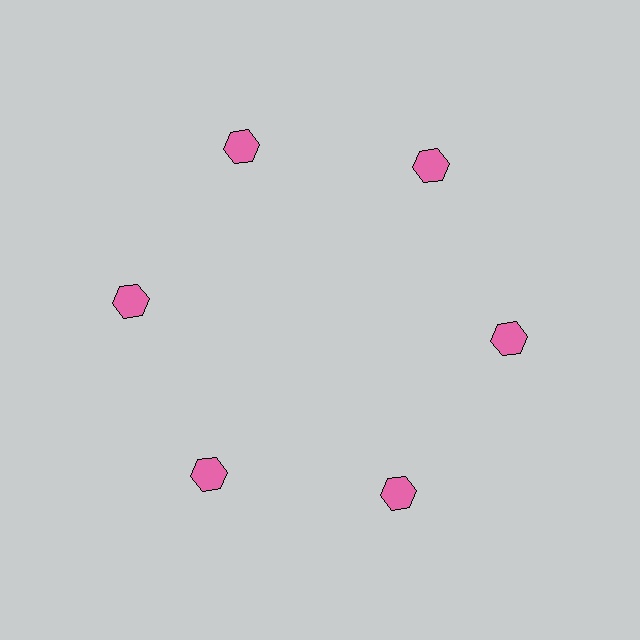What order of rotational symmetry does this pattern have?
This pattern has 6-fold rotational symmetry.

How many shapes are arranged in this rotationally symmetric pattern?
There are 6 shapes, arranged in 6 groups of 1.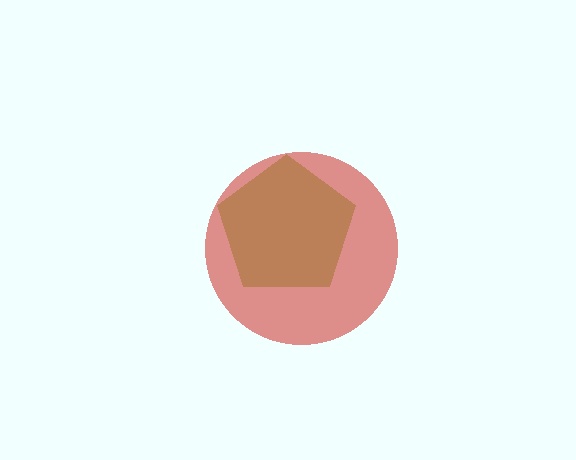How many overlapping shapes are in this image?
There are 2 overlapping shapes in the image.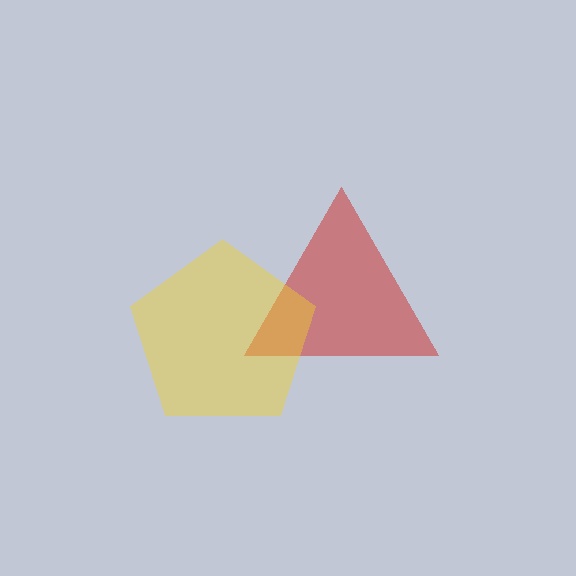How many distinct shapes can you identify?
There are 2 distinct shapes: a red triangle, a yellow pentagon.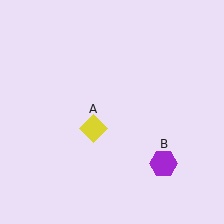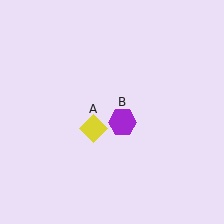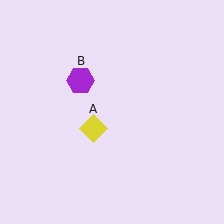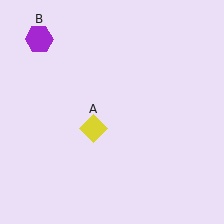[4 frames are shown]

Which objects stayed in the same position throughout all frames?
Yellow diamond (object A) remained stationary.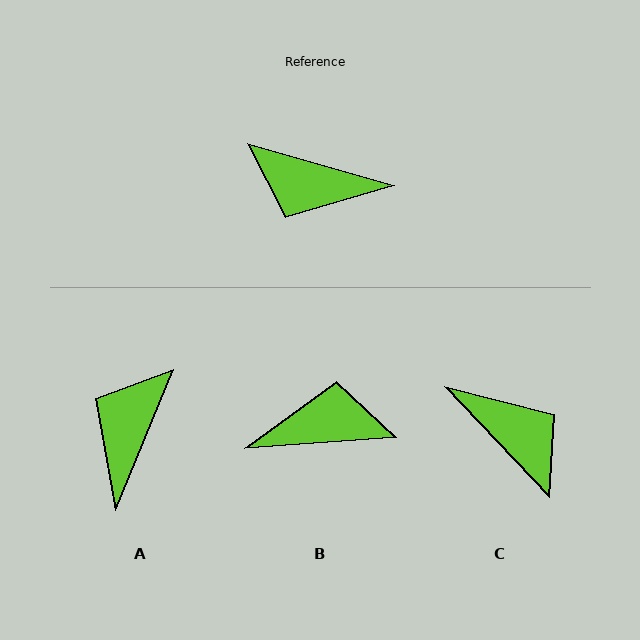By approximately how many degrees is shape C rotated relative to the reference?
Approximately 149 degrees counter-clockwise.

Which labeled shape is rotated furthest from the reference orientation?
B, about 160 degrees away.